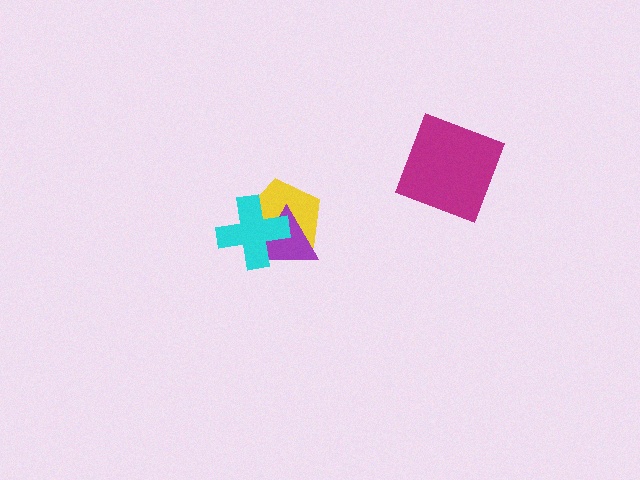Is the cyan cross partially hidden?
No, no other shape covers it.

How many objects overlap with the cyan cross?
2 objects overlap with the cyan cross.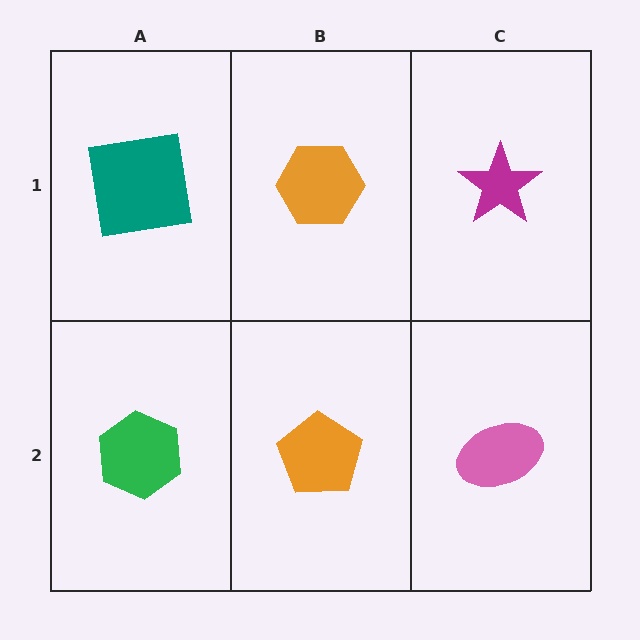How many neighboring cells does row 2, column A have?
2.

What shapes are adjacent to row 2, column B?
An orange hexagon (row 1, column B), a green hexagon (row 2, column A), a pink ellipse (row 2, column C).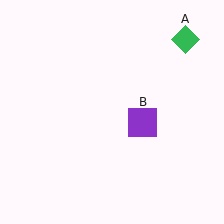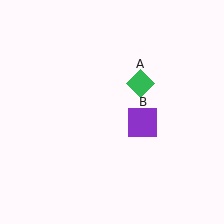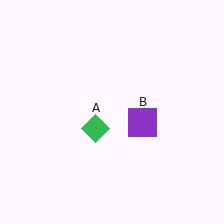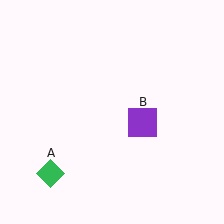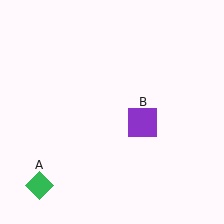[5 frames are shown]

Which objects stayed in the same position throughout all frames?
Purple square (object B) remained stationary.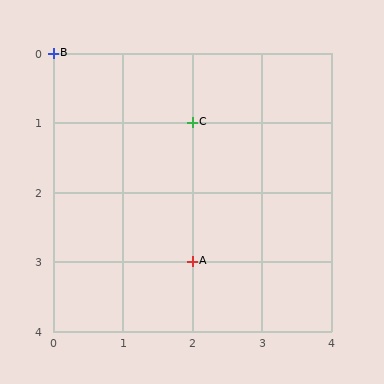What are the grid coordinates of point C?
Point C is at grid coordinates (2, 1).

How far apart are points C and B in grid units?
Points C and B are 2 columns and 1 row apart (about 2.2 grid units diagonally).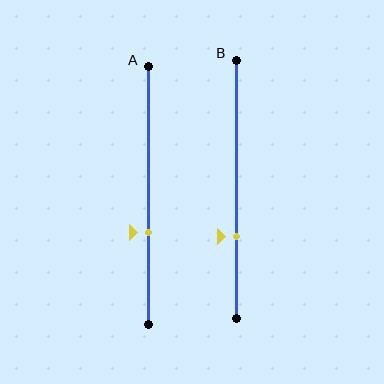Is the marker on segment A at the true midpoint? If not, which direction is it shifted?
No, the marker on segment A is shifted downward by about 14% of the segment length.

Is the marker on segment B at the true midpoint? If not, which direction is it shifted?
No, the marker on segment B is shifted downward by about 19% of the segment length.